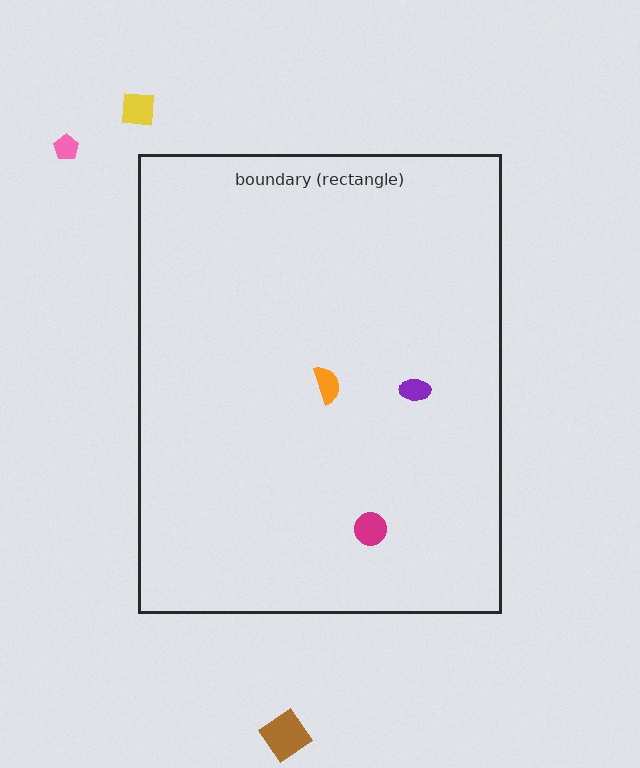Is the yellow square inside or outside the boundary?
Outside.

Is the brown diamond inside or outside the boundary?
Outside.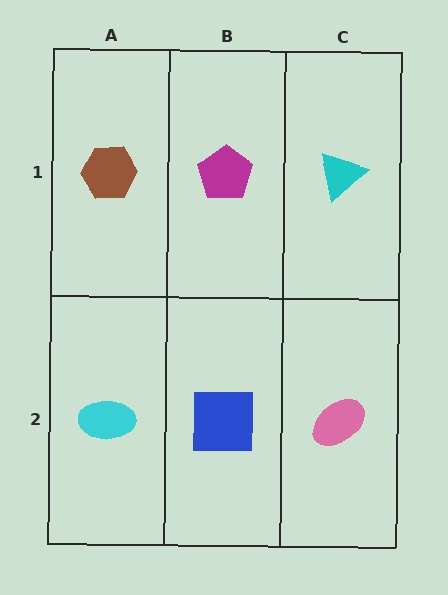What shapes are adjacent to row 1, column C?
A pink ellipse (row 2, column C), a magenta pentagon (row 1, column B).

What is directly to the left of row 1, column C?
A magenta pentagon.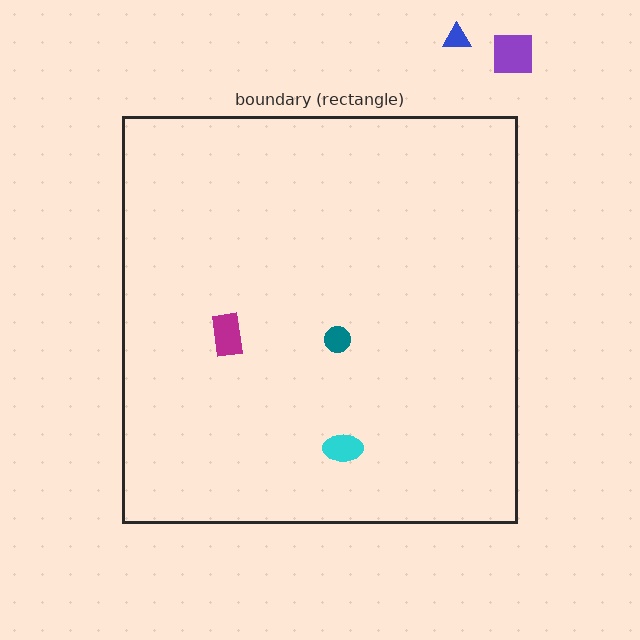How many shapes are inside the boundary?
3 inside, 2 outside.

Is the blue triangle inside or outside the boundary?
Outside.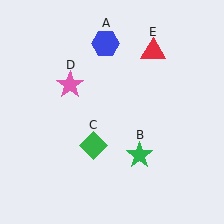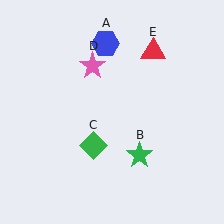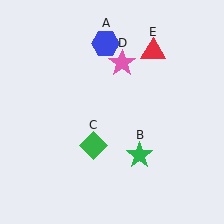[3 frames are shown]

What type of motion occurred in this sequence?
The pink star (object D) rotated clockwise around the center of the scene.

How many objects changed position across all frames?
1 object changed position: pink star (object D).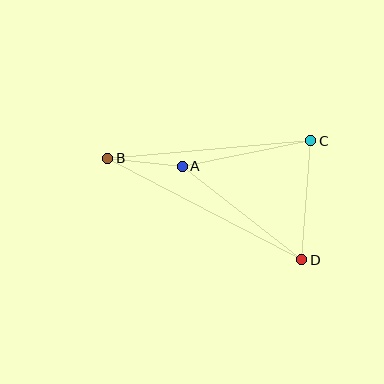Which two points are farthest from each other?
Points B and D are farthest from each other.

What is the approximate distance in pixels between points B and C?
The distance between B and C is approximately 204 pixels.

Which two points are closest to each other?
Points A and B are closest to each other.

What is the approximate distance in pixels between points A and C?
The distance between A and C is approximately 131 pixels.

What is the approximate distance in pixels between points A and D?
The distance between A and D is approximately 152 pixels.